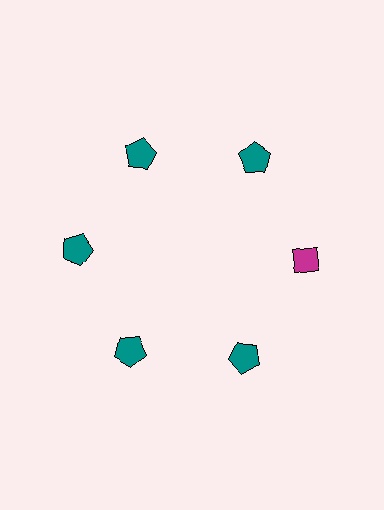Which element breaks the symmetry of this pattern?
The magenta diamond at roughly the 3 o'clock position breaks the symmetry. All other shapes are teal pentagons.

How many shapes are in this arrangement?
There are 6 shapes arranged in a ring pattern.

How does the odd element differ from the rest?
It differs in both color (magenta instead of teal) and shape (diamond instead of pentagon).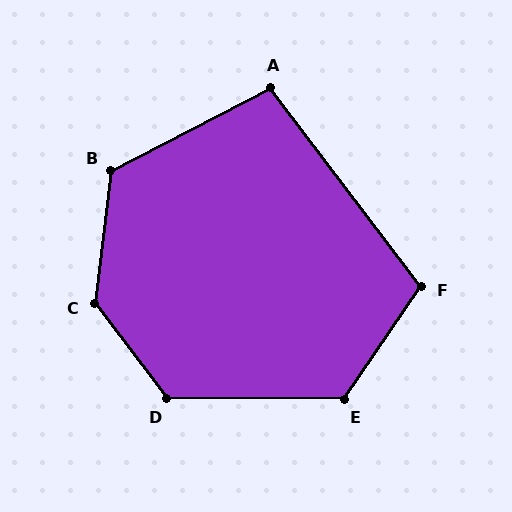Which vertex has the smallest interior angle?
A, at approximately 100 degrees.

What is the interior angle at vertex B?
Approximately 124 degrees (obtuse).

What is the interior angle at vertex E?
Approximately 124 degrees (obtuse).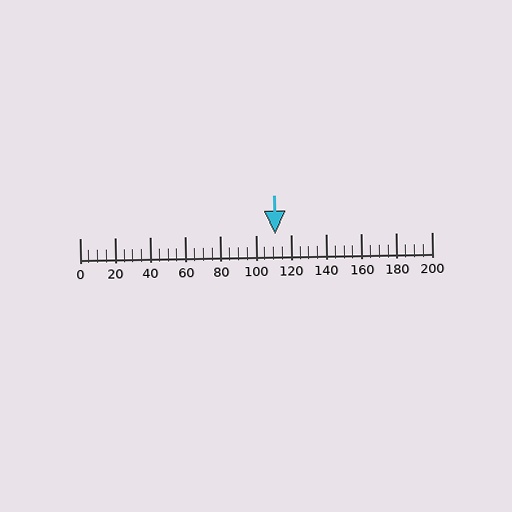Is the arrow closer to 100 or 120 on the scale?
The arrow is closer to 120.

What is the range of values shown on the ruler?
The ruler shows values from 0 to 200.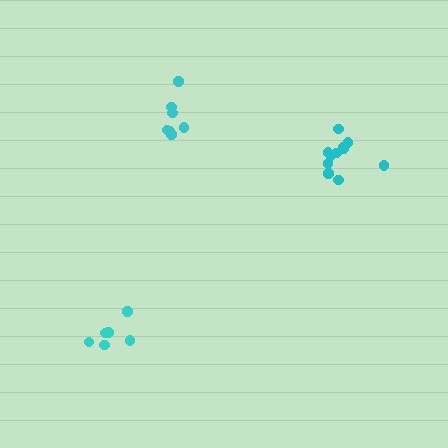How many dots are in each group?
Group 1: 11 dots, Group 2: 7 dots, Group 3: 6 dots (24 total).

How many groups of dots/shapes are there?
There are 3 groups.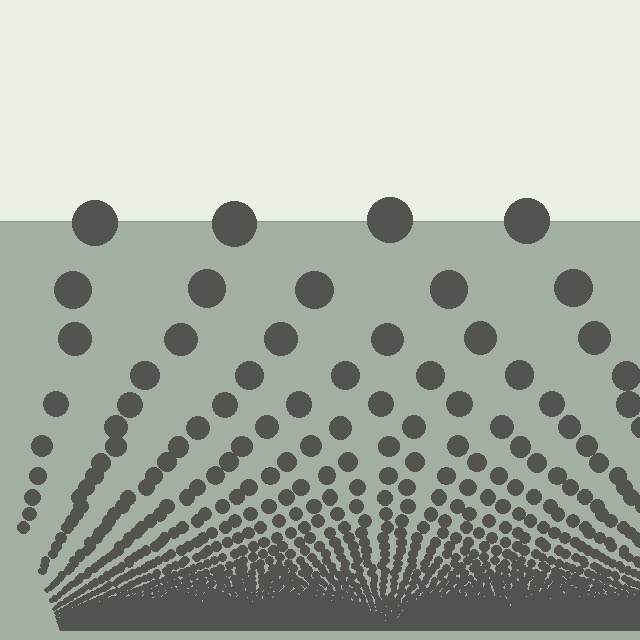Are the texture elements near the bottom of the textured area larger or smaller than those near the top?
Smaller. The gradient is inverted — elements near the bottom are smaller and denser.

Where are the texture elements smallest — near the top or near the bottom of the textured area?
Near the bottom.